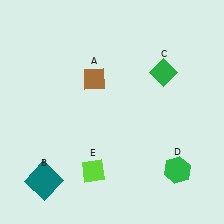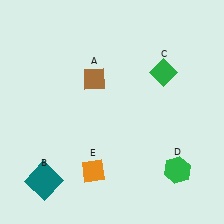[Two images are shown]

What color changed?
The diamond (E) changed from lime in Image 1 to orange in Image 2.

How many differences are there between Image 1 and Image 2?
There is 1 difference between the two images.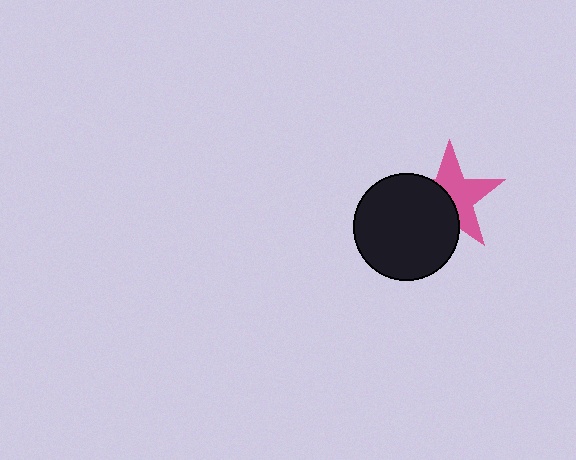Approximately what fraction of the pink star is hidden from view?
Roughly 45% of the pink star is hidden behind the black circle.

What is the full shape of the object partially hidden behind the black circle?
The partially hidden object is a pink star.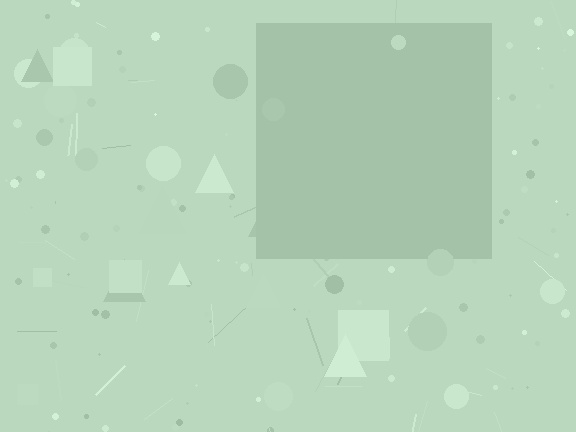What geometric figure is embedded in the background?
A square is embedded in the background.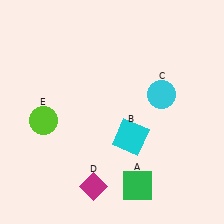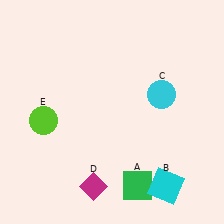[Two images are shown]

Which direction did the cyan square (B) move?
The cyan square (B) moved down.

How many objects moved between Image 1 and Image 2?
1 object moved between the two images.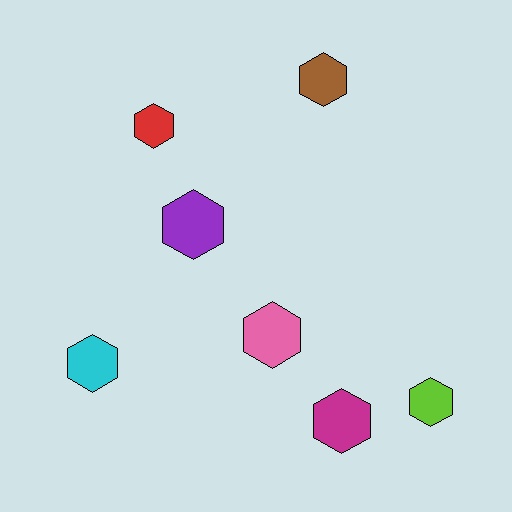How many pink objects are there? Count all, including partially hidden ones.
There is 1 pink object.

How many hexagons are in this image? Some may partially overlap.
There are 7 hexagons.